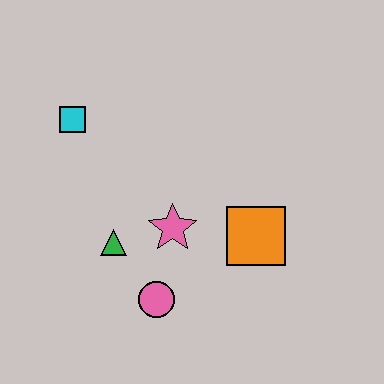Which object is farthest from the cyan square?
The orange square is farthest from the cyan square.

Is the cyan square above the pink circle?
Yes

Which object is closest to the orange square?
The pink star is closest to the orange square.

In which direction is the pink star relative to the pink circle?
The pink star is above the pink circle.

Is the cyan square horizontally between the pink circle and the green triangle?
No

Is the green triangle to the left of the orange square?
Yes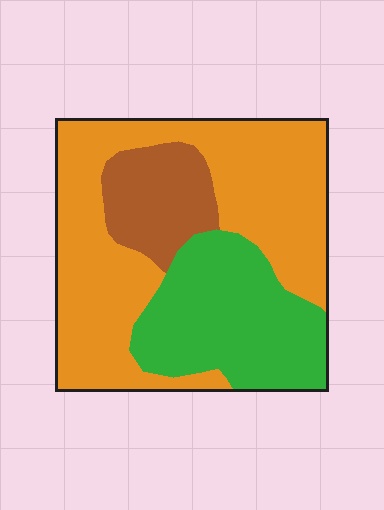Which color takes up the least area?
Brown, at roughly 15%.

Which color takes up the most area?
Orange, at roughly 55%.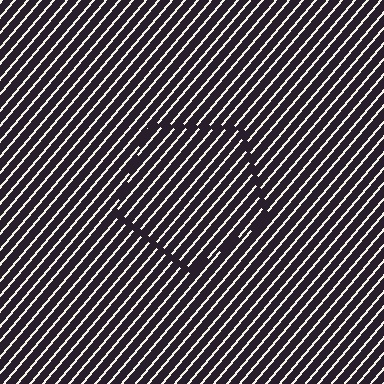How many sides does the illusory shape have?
5 sides — the line-ends trace a pentagon.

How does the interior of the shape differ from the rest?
The interior of the shape contains the same grating, shifted by half a period — the contour is defined by the phase discontinuity where line-ends from the inner and outer gratings abut.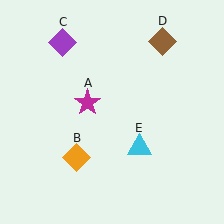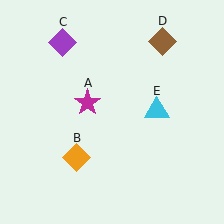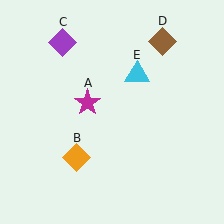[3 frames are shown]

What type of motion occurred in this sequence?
The cyan triangle (object E) rotated counterclockwise around the center of the scene.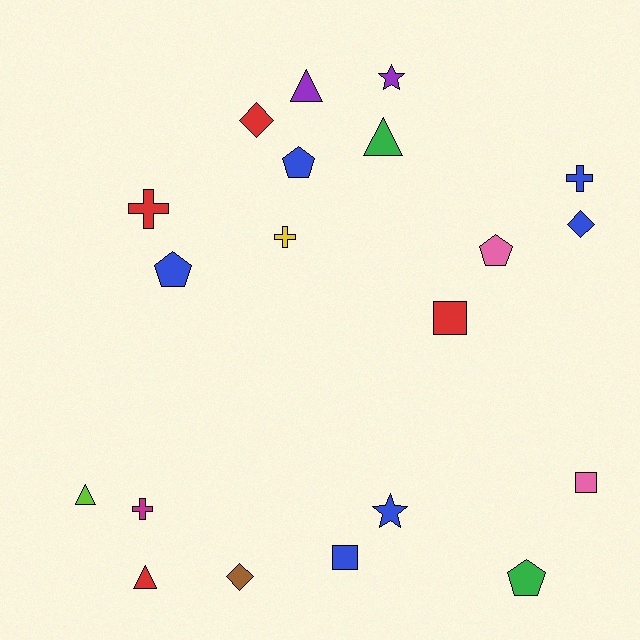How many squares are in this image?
There are 3 squares.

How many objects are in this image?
There are 20 objects.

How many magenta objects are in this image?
There is 1 magenta object.